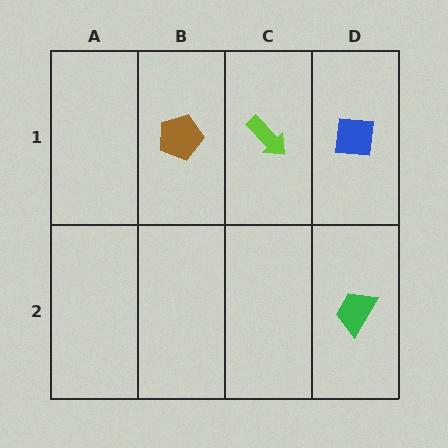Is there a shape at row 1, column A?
No, that cell is empty.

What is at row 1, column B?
A brown pentagon.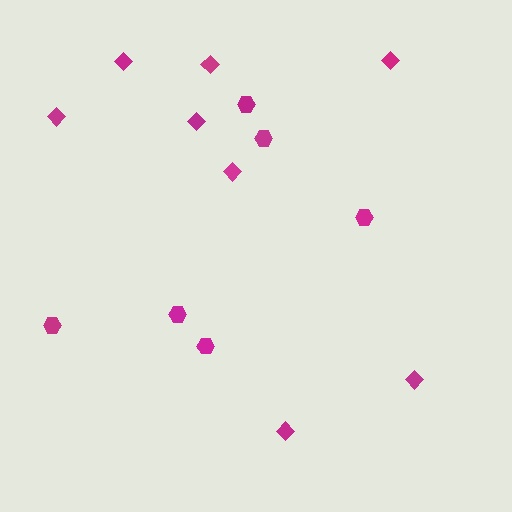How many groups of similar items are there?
There are 2 groups: one group of diamonds (8) and one group of hexagons (6).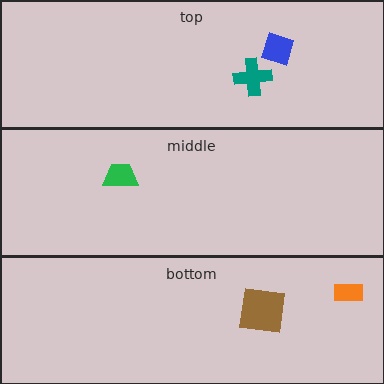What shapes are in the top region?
The blue diamond, the teal cross.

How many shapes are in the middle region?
1.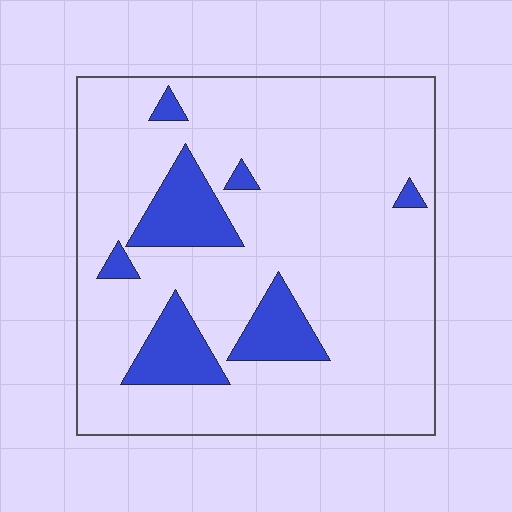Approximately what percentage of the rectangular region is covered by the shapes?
Approximately 15%.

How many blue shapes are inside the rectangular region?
7.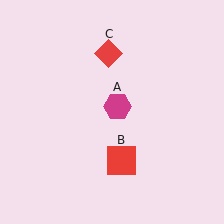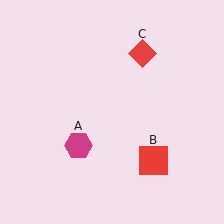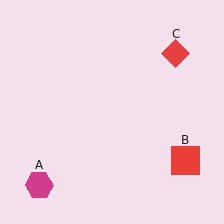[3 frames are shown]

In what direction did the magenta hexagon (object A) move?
The magenta hexagon (object A) moved down and to the left.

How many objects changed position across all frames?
3 objects changed position: magenta hexagon (object A), red square (object B), red diamond (object C).